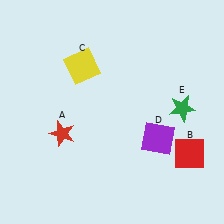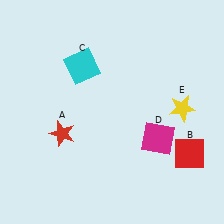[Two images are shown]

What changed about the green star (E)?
In Image 1, E is green. In Image 2, it changed to yellow.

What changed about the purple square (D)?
In Image 1, D is purple. In Image 2, it changed to magenta.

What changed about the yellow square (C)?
In Image 1, C is yellow. In Image 2, it changed to cyan.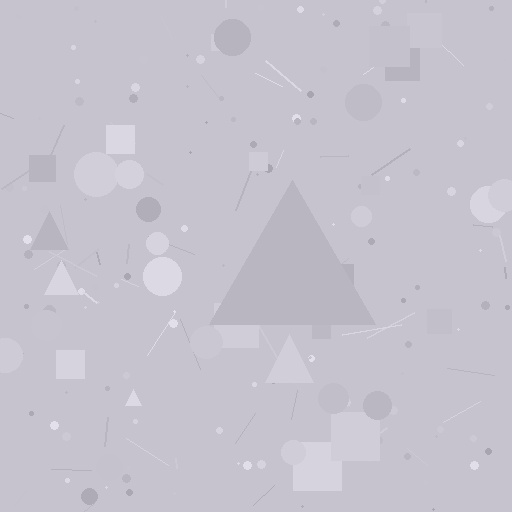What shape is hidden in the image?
A triangle is hidden in the image.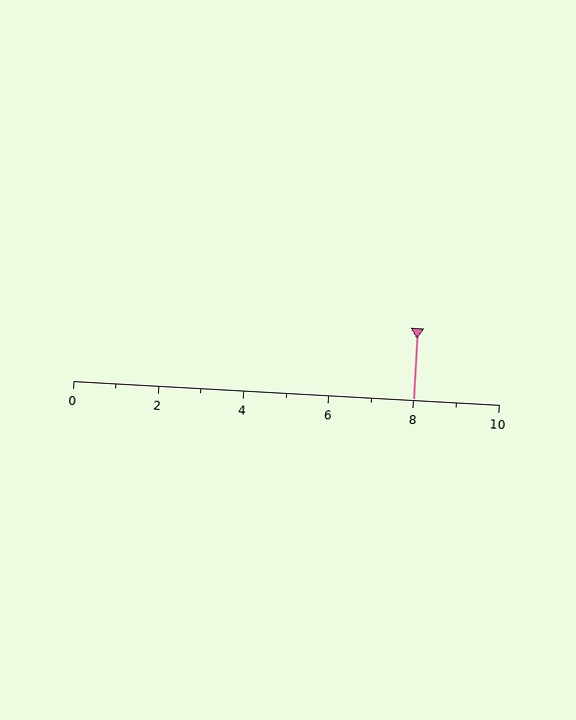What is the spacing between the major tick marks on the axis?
The major ticks are spaced 2 apart.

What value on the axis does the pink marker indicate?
The marker indicates approximately 8.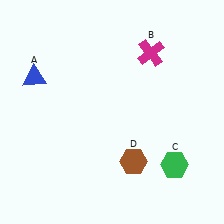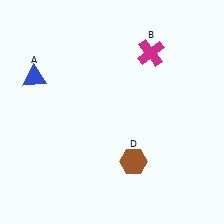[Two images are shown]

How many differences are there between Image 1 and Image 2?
There is 1 difference between the two images.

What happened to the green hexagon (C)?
The green hexagon (C) was removed in Image 2. It was in the bottom-right area of Image 1.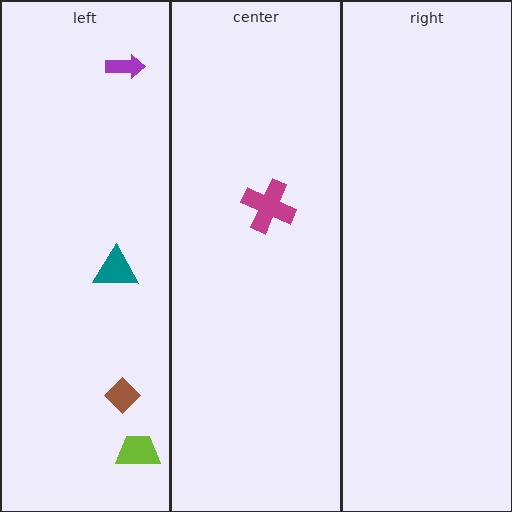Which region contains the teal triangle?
The left region.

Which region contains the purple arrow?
The left region.